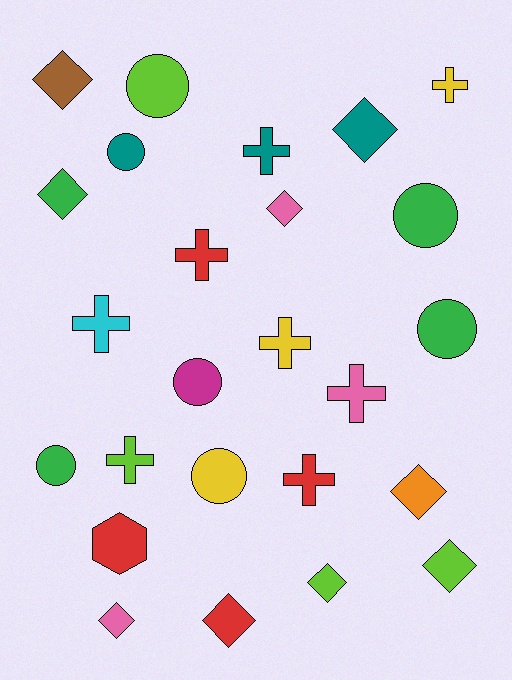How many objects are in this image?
There are 25 objects.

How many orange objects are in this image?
There is 1 orange object.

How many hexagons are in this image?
There is 1 hexagon.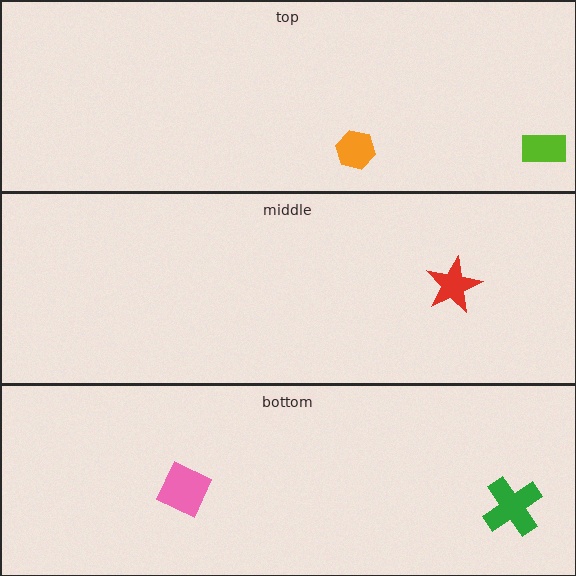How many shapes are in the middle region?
1.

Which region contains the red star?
The middle region.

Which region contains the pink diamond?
The bottom region.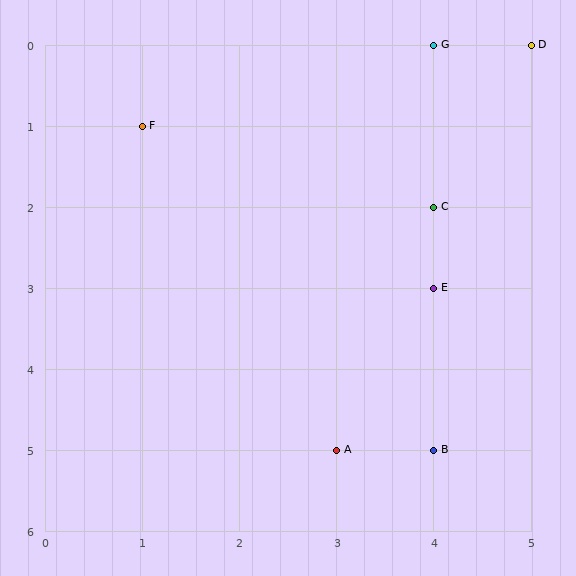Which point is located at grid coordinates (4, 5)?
Point B is at (4, 5).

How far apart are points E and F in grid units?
Points E and F are 3 columns and 2 rows apart (about 3.6 grid units diagonally).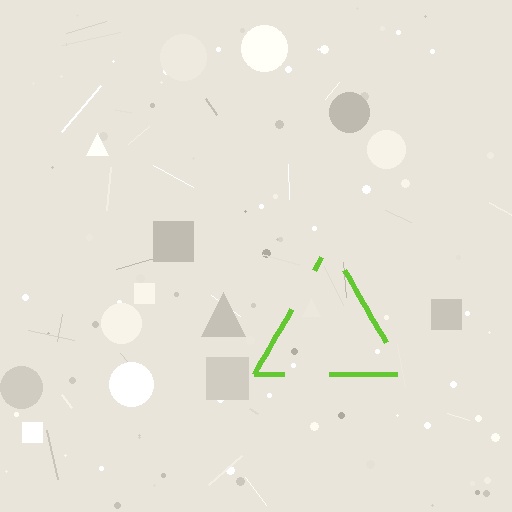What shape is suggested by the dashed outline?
The dashed outline suggests a triangle.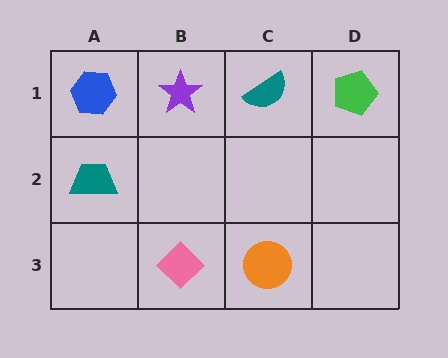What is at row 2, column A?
A teal trapezoid.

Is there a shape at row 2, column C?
No, that cell is empty.